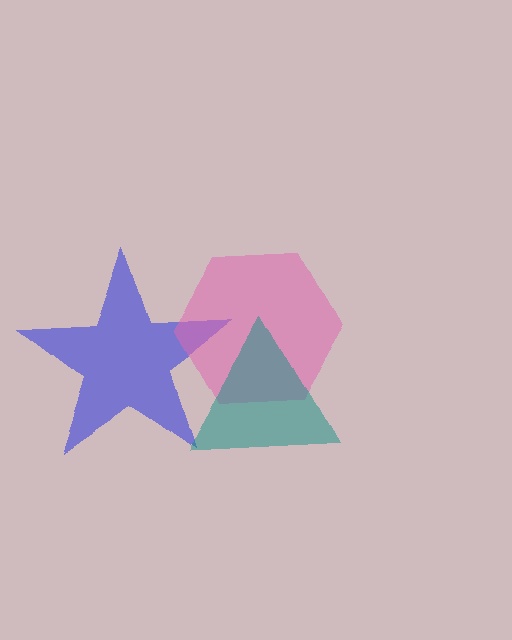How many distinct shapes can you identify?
There are 3 distinct shapes: a blue star, a pink hexagon, a teal triangle.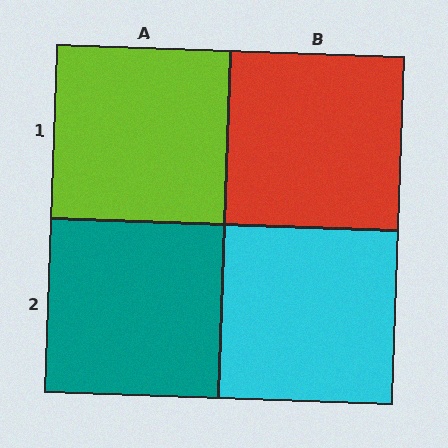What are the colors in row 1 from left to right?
Lime, red.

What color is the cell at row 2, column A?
Teal.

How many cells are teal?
1 cell is teal.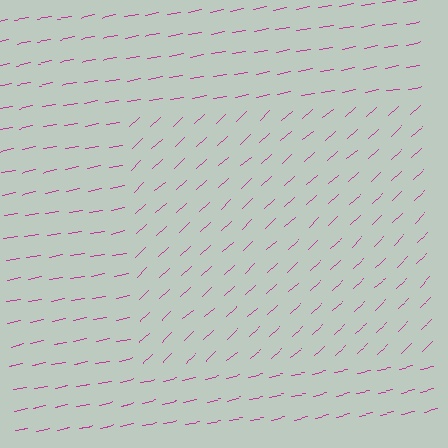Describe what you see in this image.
The image is filled with small magenta line segments. A rectangle region in the image has lines oriented differently from the surrounding lines, creating a visible texture boundary.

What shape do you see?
I see a rectangle.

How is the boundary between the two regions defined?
The boundary is defined purely by a change in line orientation (approximately 31 degrees difference). All lines are the same color and thickness.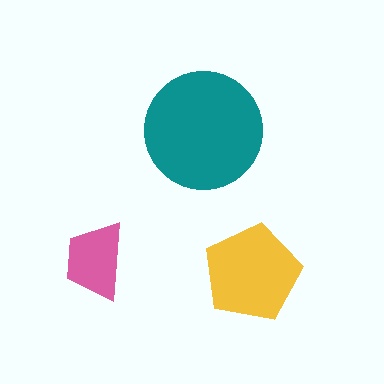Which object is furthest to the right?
The yellow pentagon is rightmost.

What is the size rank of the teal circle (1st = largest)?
1st.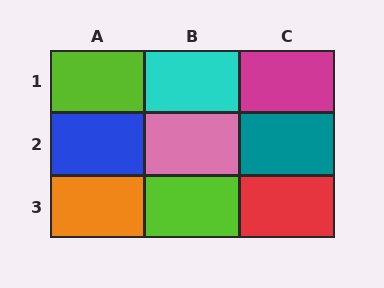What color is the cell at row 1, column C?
Magenta.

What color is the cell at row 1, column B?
Cyan.